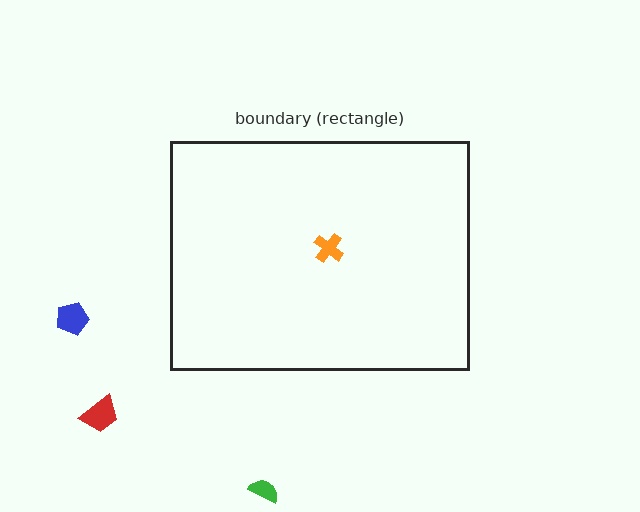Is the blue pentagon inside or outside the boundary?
Outside.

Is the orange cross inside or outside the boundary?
Inside.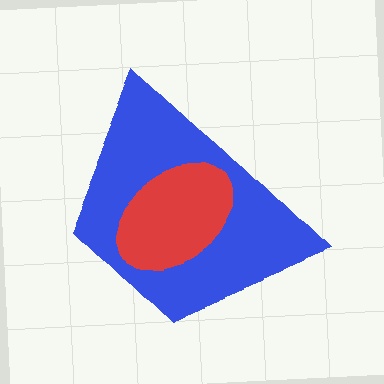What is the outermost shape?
The blue trapezoid.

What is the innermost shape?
The red ellipse.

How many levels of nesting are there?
2.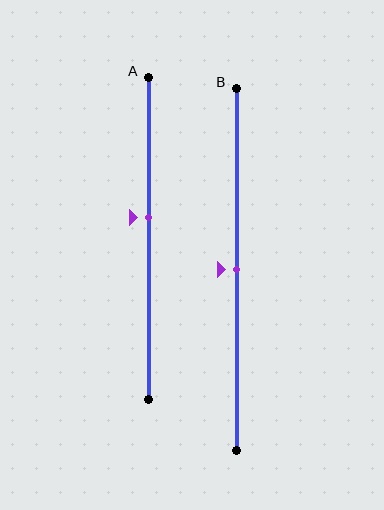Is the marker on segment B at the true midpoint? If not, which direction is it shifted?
Yes, the marker on segment B is at the true midpoint.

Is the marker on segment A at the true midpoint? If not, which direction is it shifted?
No, the marker on segment A is shifted upward by about 7% of the segment length.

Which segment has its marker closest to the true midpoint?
Segment B has its marker closest to the true midpoint.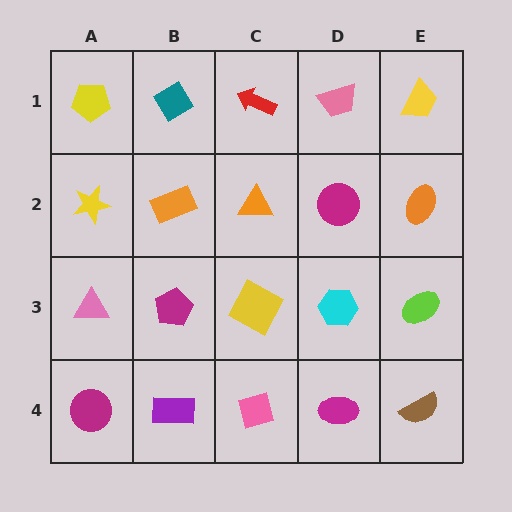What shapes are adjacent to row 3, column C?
An orange triangle (row 2, column C), a pink square (row 4, column C), a magenta pentagon (row 3, column B), a cyan hexagon (row 3, column D).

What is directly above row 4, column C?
A yellow square.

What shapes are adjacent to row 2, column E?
A yellow trapezoid (row 1, column E), a lime ellipse (row 3, column E), a magenta circle (row 2, column D).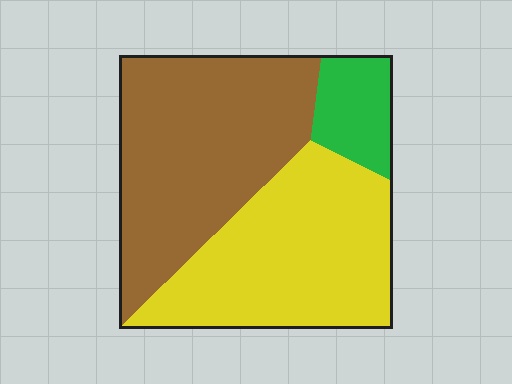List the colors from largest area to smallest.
From largest to smallest: brown, yellow, green.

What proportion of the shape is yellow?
Yellow covers about 45% of the shape.